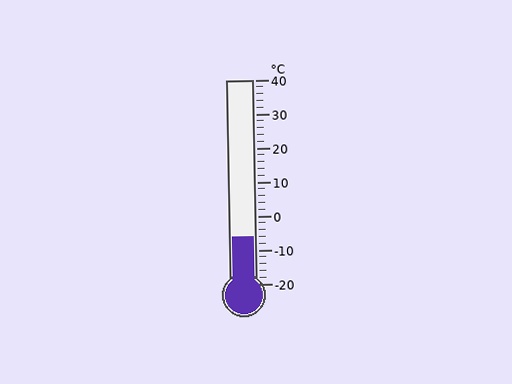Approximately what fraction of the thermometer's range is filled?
The thermometer is filled to approximately 25% of its range.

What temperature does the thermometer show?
The thermometer shows approximately -6°C.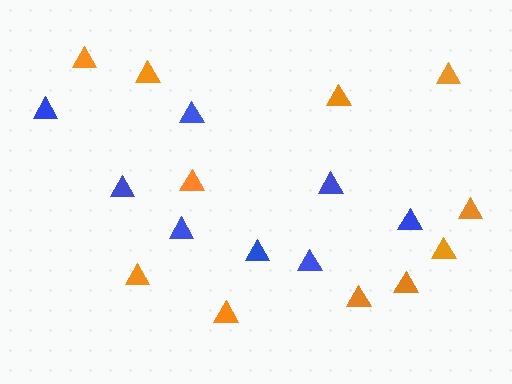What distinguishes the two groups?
There are 2 groups: one group of blue triangles (8) and one group of orange triangles (11).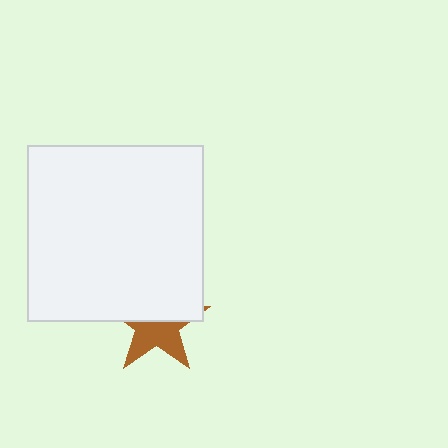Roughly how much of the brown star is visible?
About half of it is visible (roughly 49%).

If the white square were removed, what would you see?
You would see the complete brown star.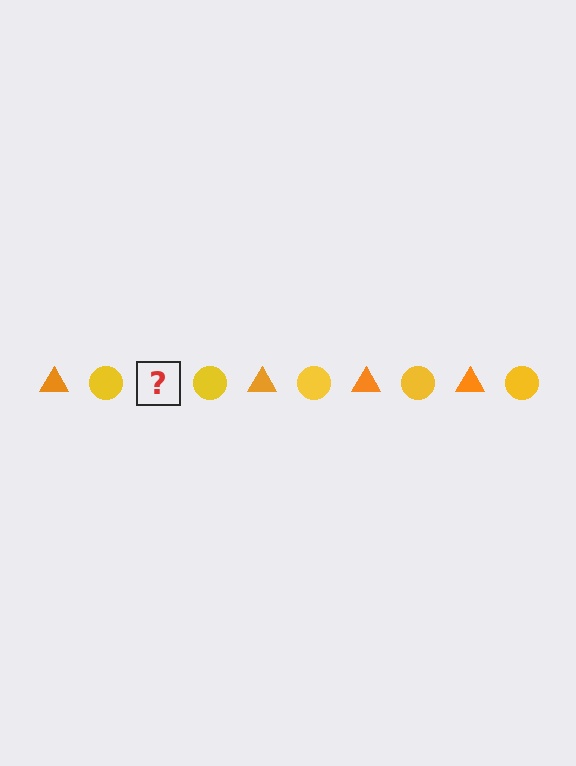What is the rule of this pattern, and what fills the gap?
The rule is that the pattern alternates between orange triangle and yellow circle. The gap should be filled with an orange triangle.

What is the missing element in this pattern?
The missing element is an orange triangle.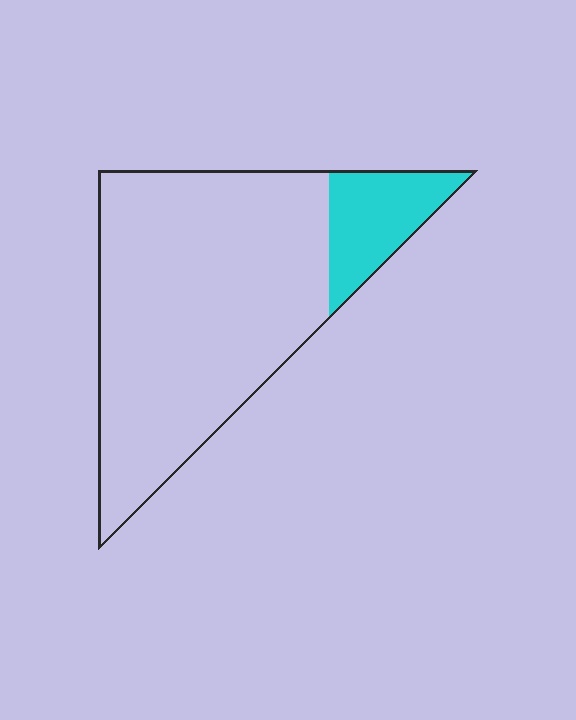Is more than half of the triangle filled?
No.